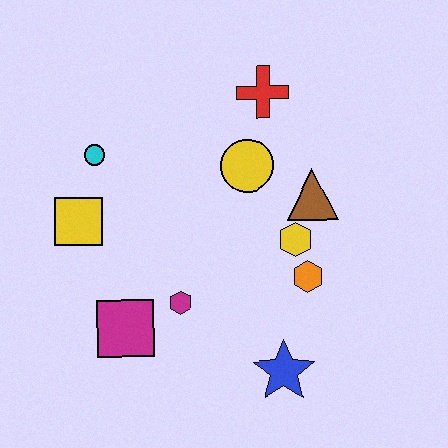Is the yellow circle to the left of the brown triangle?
Yes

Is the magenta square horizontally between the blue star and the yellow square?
Yes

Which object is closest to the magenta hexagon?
The magenta square is closest to the magenta hexagon.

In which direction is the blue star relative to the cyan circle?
The blue star is below the cyan circle.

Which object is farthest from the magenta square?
The red cross is farthest from the magenta square.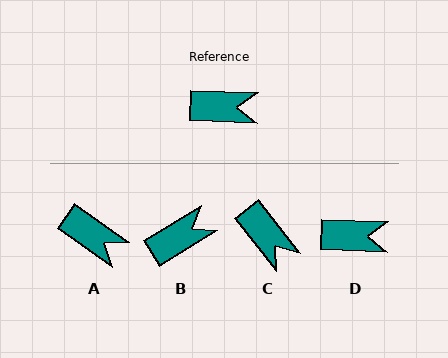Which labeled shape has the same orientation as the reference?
D.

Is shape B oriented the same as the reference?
No, it is off by about 33 degrees.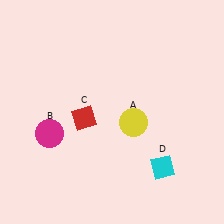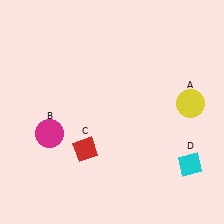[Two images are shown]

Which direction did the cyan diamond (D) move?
The cyan diamond (D) moved right.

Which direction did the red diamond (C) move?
The red diamond (C) moved down.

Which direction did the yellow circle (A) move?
The yellow circle (A) moved right.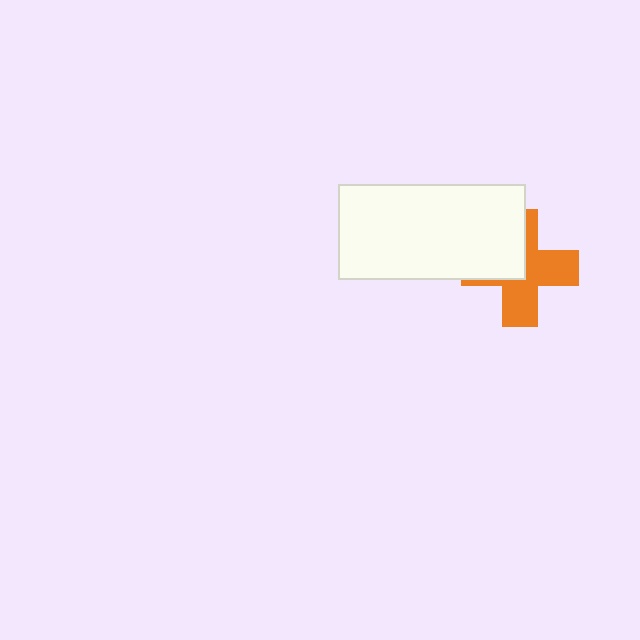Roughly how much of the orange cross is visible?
About half of it is visible (roughly 60%).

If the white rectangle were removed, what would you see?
You would see the complete orange cross.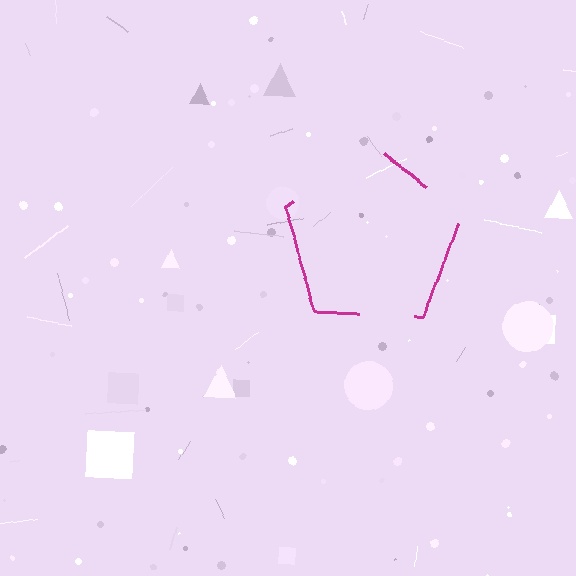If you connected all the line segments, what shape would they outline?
They would outline a pentagon.